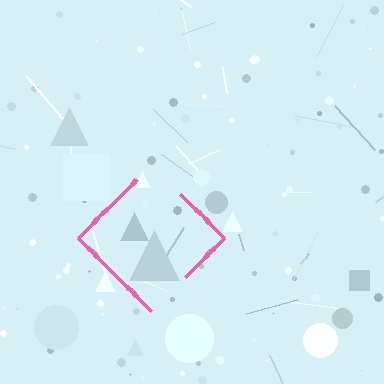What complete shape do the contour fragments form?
The contour fragments form a diamond.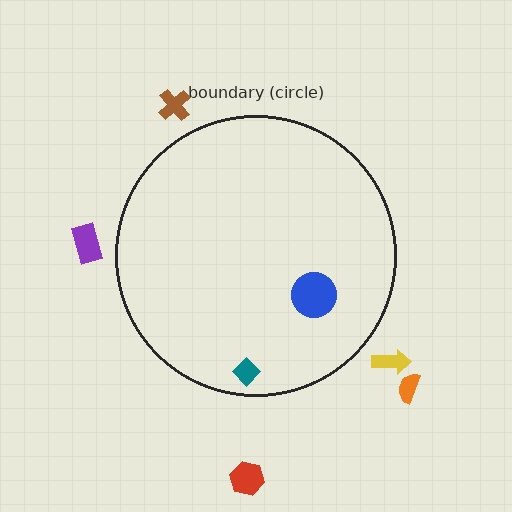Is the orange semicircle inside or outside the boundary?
Outside.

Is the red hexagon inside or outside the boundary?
Outside.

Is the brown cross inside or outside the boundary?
Outside.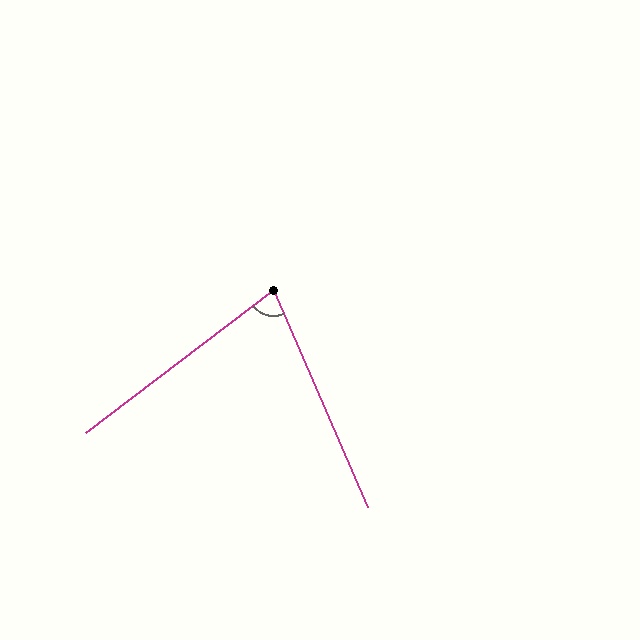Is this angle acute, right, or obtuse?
It is acute.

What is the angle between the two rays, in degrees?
Approximately 76 degrees.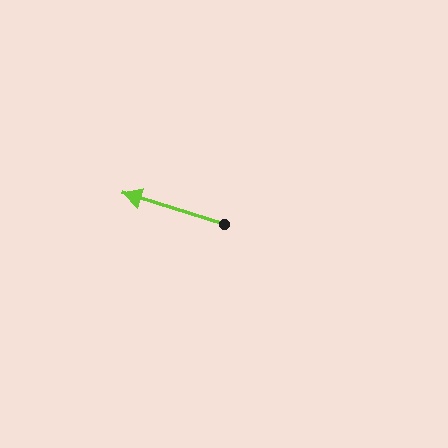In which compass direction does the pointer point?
West.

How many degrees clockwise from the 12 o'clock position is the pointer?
Approximately 287 degrees.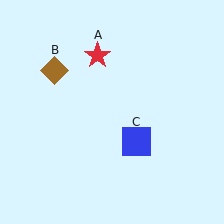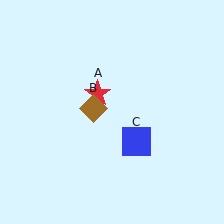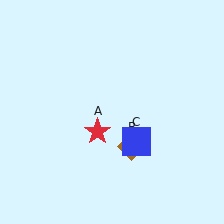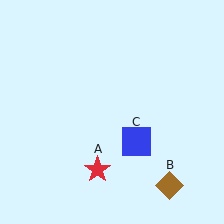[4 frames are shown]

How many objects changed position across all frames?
2 objects changed position: red star (object A), brown diamond (object B).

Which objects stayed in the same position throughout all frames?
Blue square (object C) remained stationary.